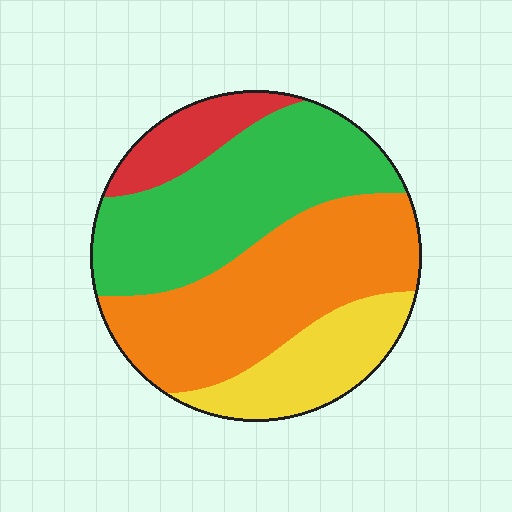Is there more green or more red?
Green.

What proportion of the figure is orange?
Orange covers about 40% of the figure.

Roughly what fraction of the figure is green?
Green takes up about three eighths (3/8) of the figure.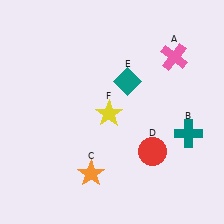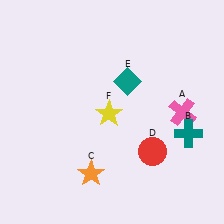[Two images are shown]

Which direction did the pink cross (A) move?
The pink cross (A) moved down.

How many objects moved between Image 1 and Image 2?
1 object moved between the two images.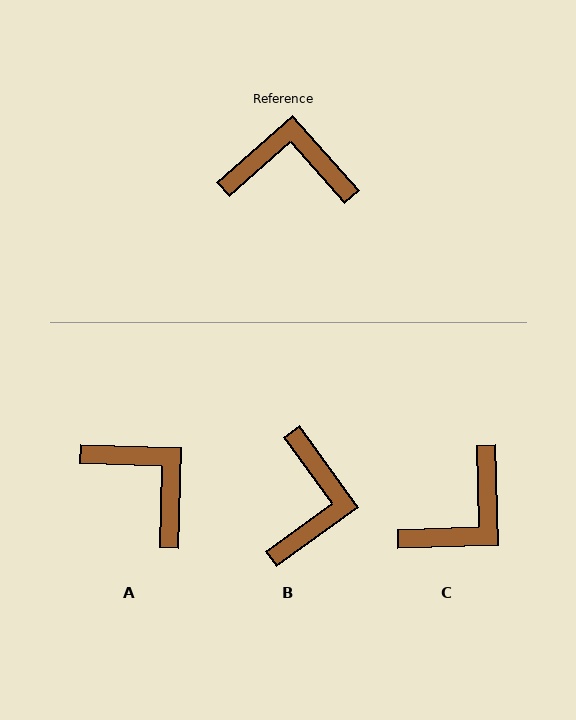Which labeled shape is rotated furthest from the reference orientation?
C, about 130 degrees away.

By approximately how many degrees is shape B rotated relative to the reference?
Approximately 96 degrees clockwise.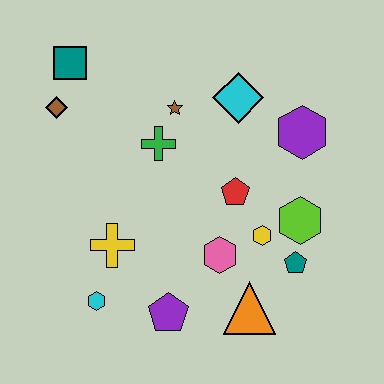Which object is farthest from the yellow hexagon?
The teal square is farthest from the yellow hexagon.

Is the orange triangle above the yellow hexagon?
No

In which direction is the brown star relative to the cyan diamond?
The brown star is to the left of the cyan diamond.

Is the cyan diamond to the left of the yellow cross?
No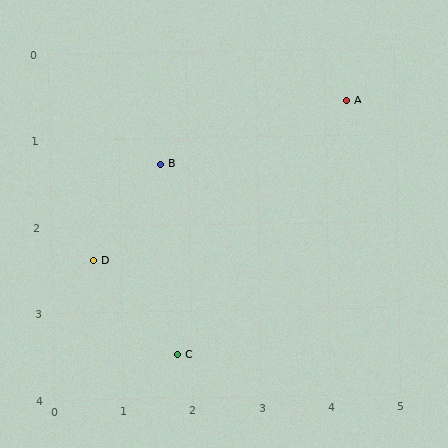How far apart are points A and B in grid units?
Points A and B are about 2.8 grid units apart.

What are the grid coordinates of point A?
Point A is at approximately (4.3, 0.6).